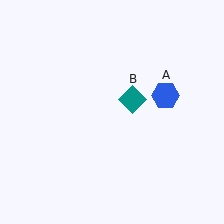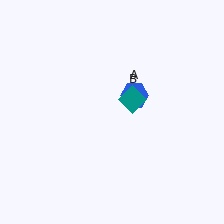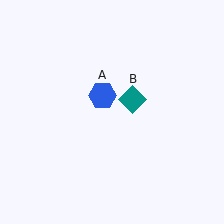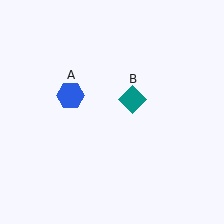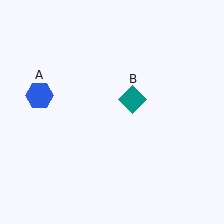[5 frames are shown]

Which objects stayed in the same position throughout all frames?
Teal diamond (object B) remained stationary.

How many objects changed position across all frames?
1 object changed position: blue hexagon (object A).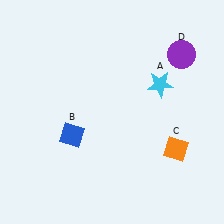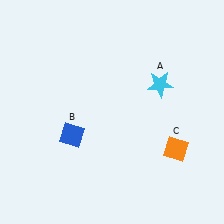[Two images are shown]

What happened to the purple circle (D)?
The purple circle (D) was removed in Image 2. It was in the top-right area of Image 1.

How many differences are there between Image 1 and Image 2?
There is 1 difference between the two images.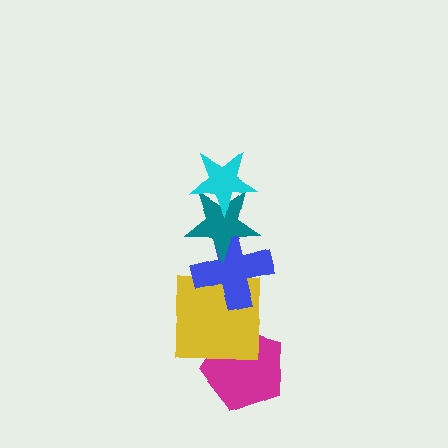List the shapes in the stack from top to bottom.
From top to bottom: the cyan star, the teal star, the blue cross, the yellow square, the magenta pentagon.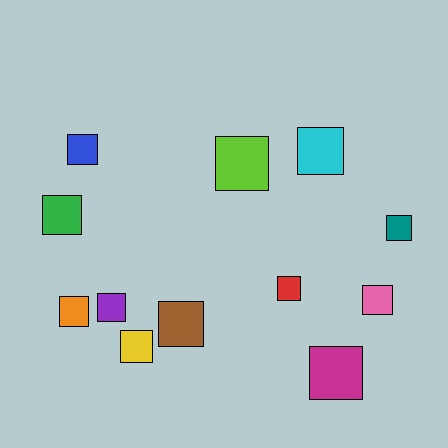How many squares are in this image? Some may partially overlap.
There are 12 squares.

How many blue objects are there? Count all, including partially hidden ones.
There is 1 blue object.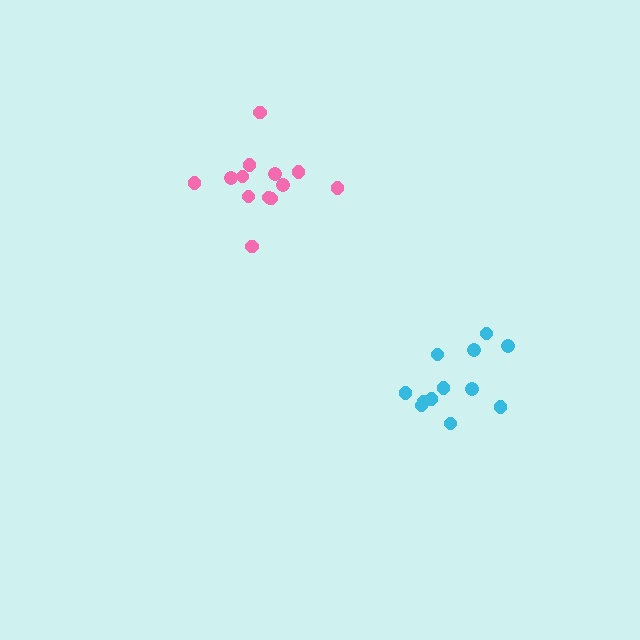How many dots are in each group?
Group 1: 13 dots, Group 2: 12 dots (25 total).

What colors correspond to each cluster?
The clusters are colored: pink, cyan.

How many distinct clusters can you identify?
There are 2 distinct clusters.